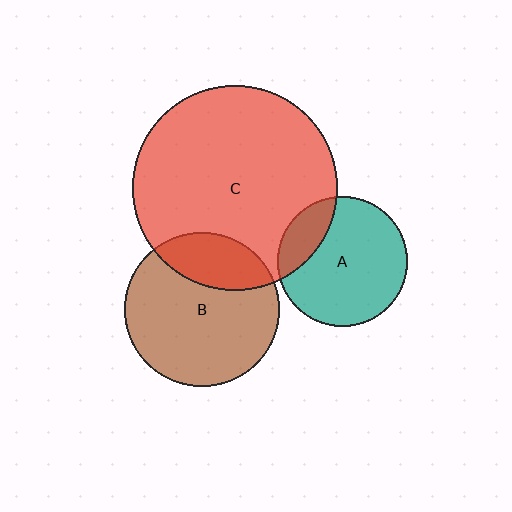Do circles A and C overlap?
Yes.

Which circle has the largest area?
Circle C (red).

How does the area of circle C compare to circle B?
Approximately 1.8 times.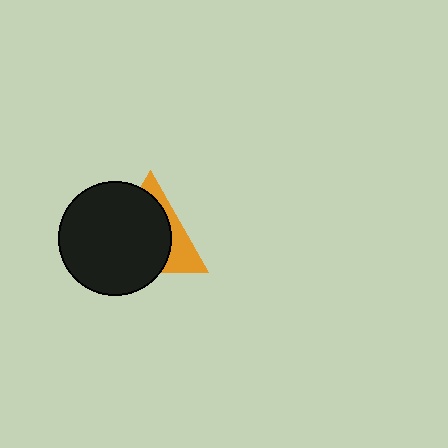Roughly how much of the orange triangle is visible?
A small part of it is visible (roughly 31%).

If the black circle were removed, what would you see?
You would see the complete orange triangle.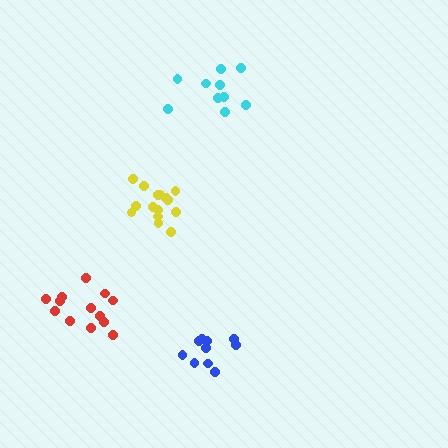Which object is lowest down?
The blue cluster is bottommost.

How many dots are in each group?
Group 1: 10 dots, Group 2: 10 dots, Group 3: 15 dots, Group 4: 13 dots (48 total).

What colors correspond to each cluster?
The clusters are colored: cyan, blue, yellow, red.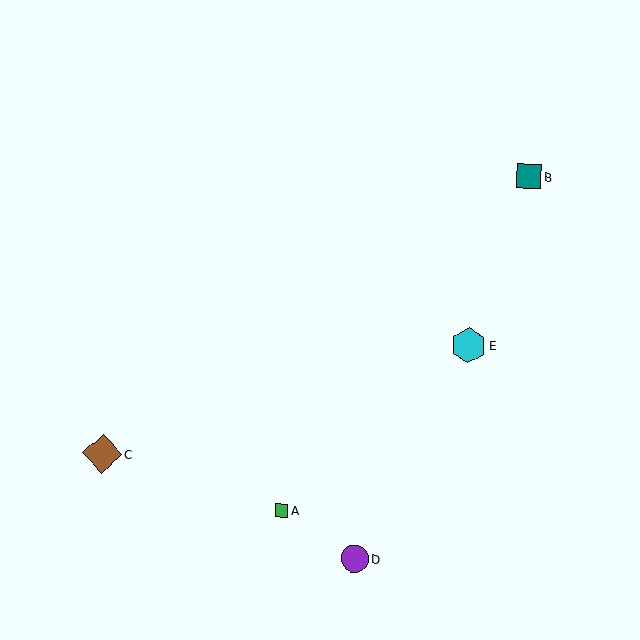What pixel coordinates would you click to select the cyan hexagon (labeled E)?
Click at (469, 345) to select the cyan hexagon E.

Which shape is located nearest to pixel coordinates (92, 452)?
The brown diamond (labeled C) at (102, 454) is nearest to that location.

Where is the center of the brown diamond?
The center of the brown diamond is at (102, 454).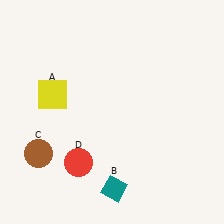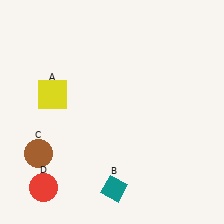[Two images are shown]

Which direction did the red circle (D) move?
The red circle (D) moved left.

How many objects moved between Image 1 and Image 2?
1 object moved between the two images.